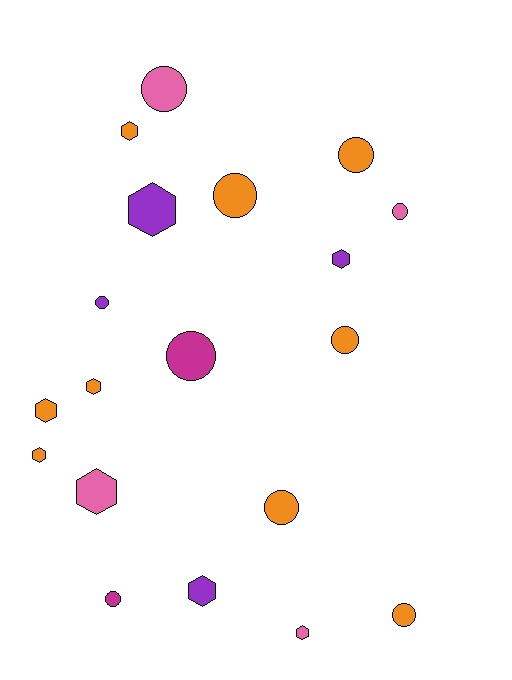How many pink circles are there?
There are 2 pink circles.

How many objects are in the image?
There are 19 objects.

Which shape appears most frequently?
Circle, with 10 objects.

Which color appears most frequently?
Orange, with 9 objects.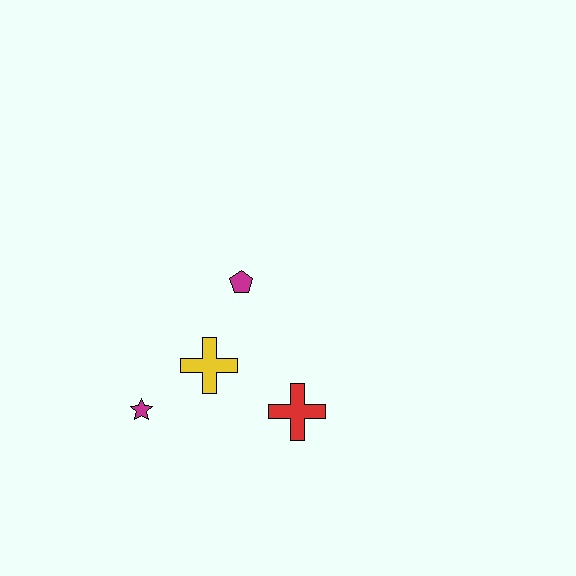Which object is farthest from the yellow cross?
The red cross is farthest from the yellow cross.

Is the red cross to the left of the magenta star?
No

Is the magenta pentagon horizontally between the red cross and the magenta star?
Yes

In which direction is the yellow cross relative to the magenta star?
The yellow cross is to the right of the magenta star.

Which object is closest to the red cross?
The yellow cross is closest to the red cross.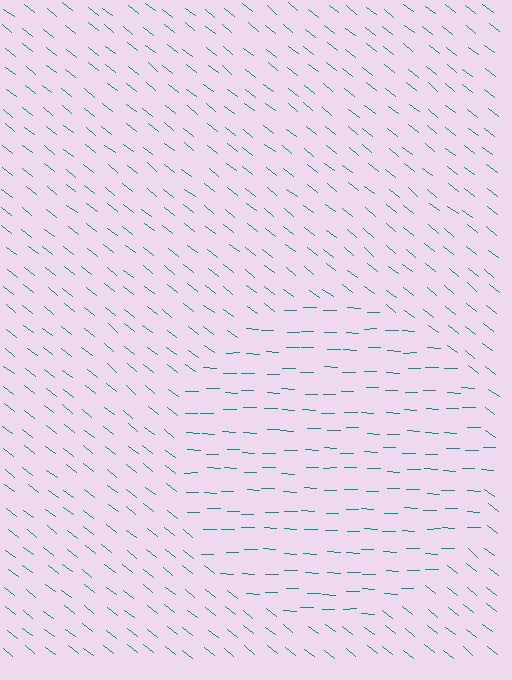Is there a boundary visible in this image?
Yes, there is a texture boundary formed by a change in line orientation.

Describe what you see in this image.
The image is filled with small teal line segments. A circle region in the image has lines oriented differently from the surrounding lines, creating a visible texture boundary.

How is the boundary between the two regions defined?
The boundary is defined purely by a change in line orientation (approximately 37 degrees difference). All lines are the same color and thickness.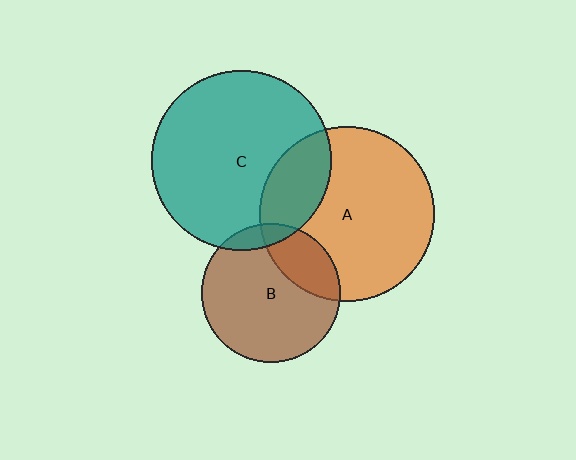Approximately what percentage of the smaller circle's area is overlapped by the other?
Approximately 20%.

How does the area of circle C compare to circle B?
Approximately 1.7 times.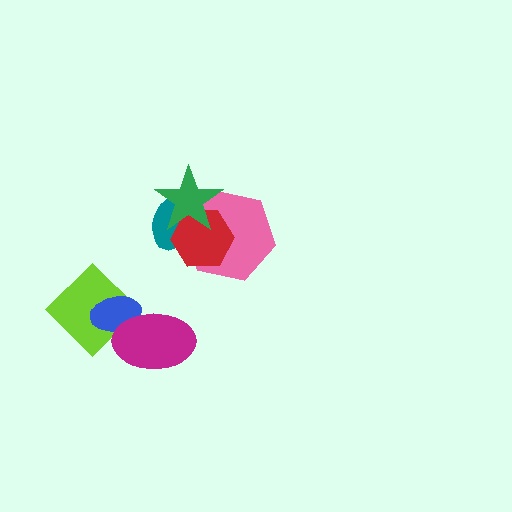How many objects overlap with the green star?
3 objects overlap with the green star.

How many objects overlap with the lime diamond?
2 objects overlap with the lime diamond.